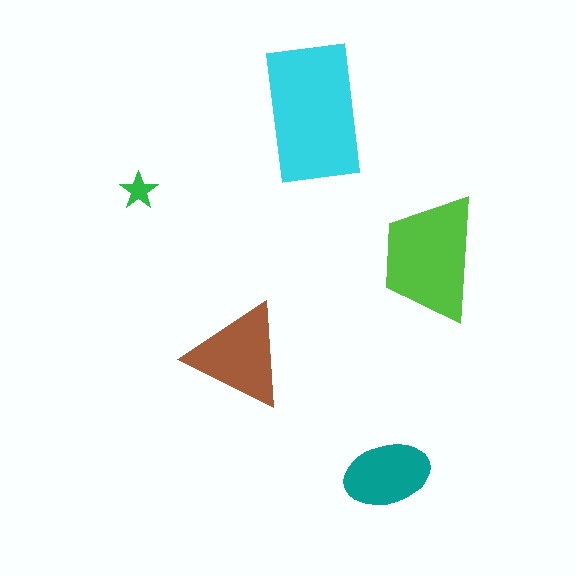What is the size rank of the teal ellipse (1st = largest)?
4th.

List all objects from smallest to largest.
The green star, the teal ellipse, the brown triangle, the lime trapezoid, the cyan rectangle.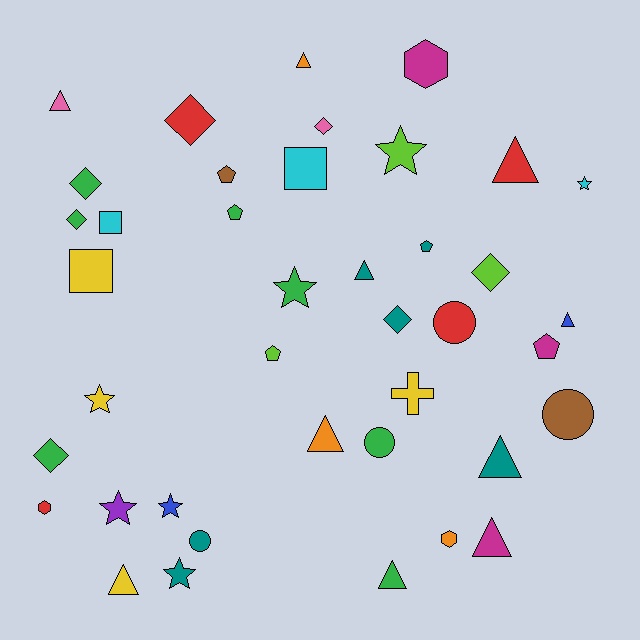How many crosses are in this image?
There is 1 cross.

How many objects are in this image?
There are 40 objects.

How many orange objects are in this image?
There are 3 orange objects.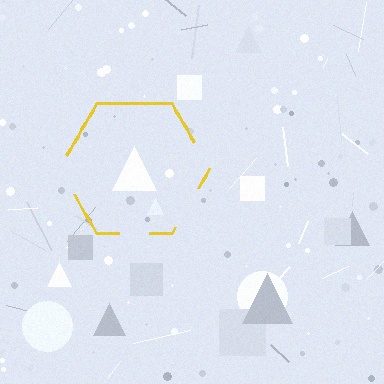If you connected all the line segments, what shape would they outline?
They would outline a hexagon.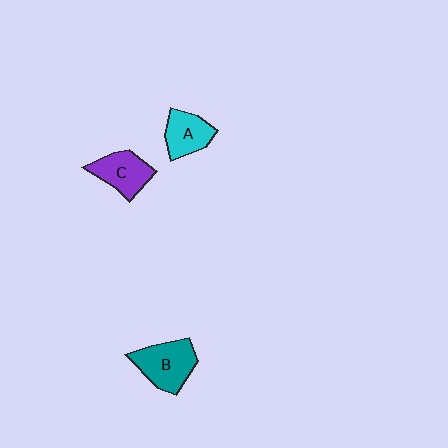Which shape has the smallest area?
Shape A (cyan).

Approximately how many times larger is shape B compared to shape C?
Approximately 1.2 times.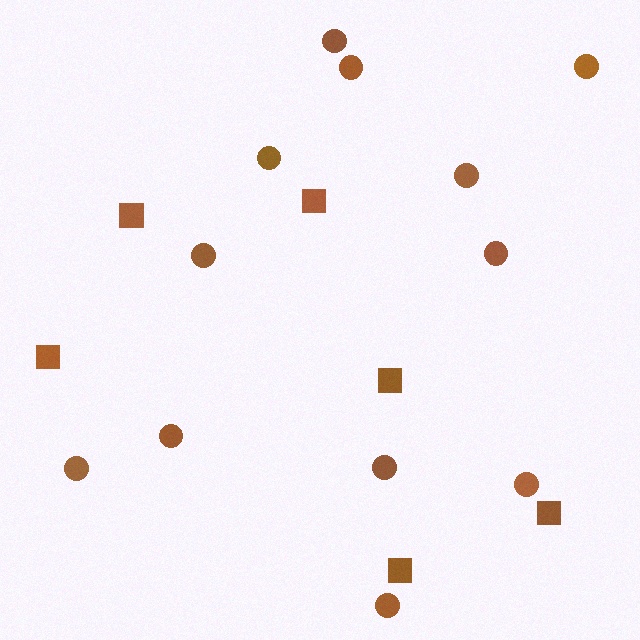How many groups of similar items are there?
There are 2 groups: one group of circles (12) and one group of squares (6).